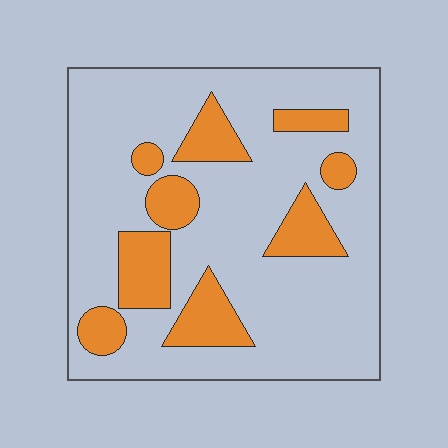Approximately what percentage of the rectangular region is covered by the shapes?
Approximately 25%.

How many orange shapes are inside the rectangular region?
9.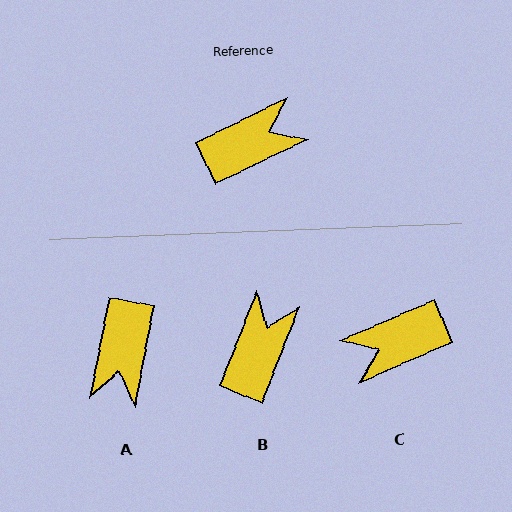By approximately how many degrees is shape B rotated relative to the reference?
Approximately 43 degrees counter-clockwise.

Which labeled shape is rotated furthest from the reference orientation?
C, about 178 degrees away.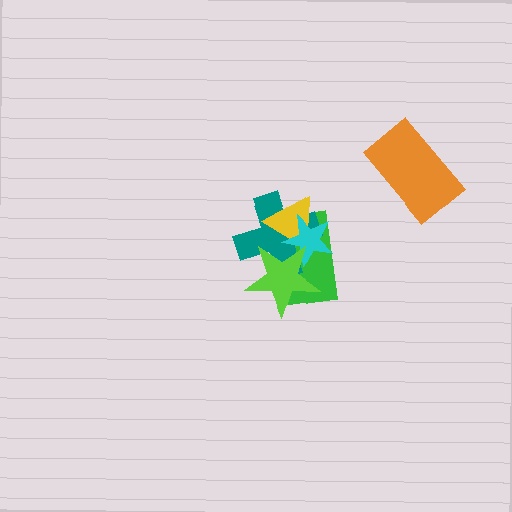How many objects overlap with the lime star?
4 objects overlap with the lime star.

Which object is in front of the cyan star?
The lime star is in front of the cyan star.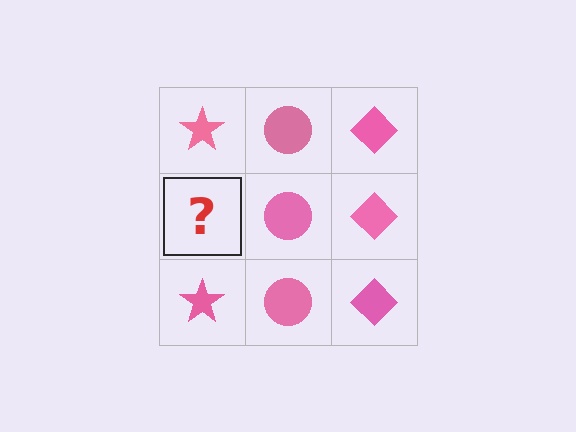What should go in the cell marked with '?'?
The missing cell should contain a pink star.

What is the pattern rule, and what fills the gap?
The rule is that each column has a consistent shape. The gap should be filled with a pink star.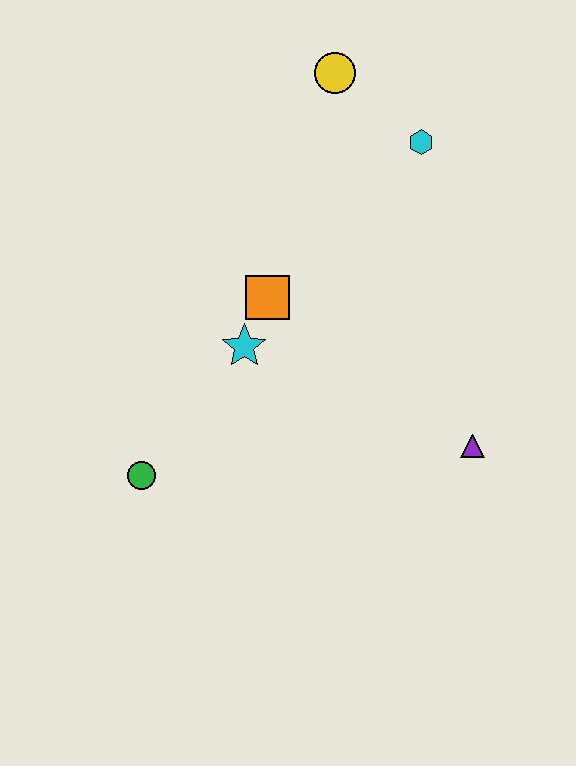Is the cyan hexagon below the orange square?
No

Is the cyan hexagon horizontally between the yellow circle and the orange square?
No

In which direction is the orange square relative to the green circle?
The orange square is above the green circle.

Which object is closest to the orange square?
The cyan star is closest to the orange square.